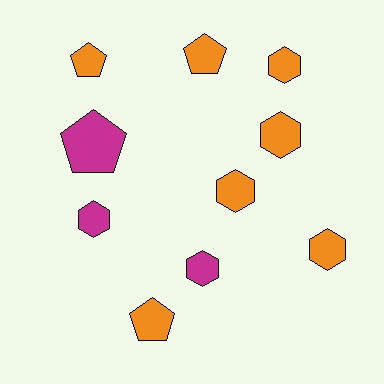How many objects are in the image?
There are 10 objects.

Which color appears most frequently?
Orange, with 7 objects.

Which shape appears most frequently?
Hexagon, with 6 objects.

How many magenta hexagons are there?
There are 2 magenta hexagons.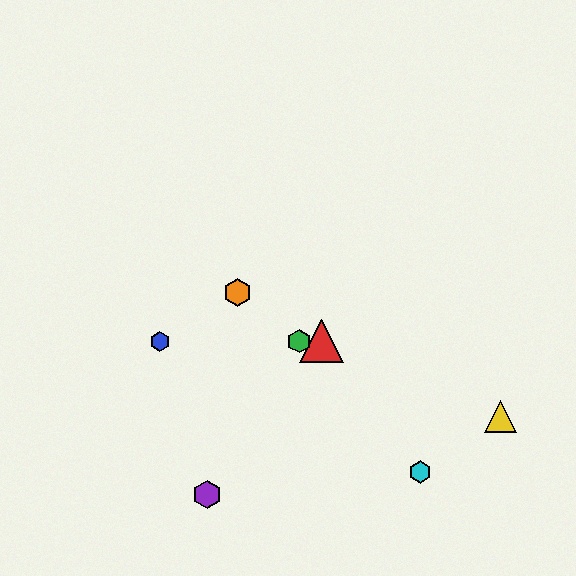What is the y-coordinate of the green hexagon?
The green hexagon is at y≈341.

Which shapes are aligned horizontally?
The red triangle, the blue hexagon, the green hexagon are aligned horizontally.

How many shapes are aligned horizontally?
3 shapes (the red triangle, the blue hexagon, the green hexagon) are aligned horizontally.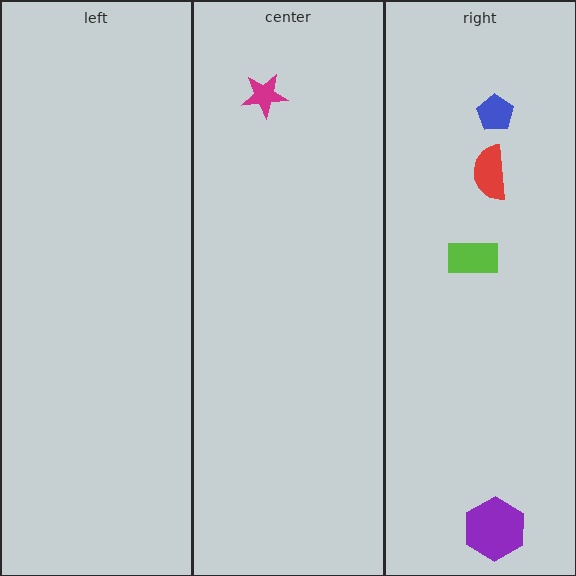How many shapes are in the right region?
4.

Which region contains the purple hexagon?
The right region.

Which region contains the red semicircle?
The right region.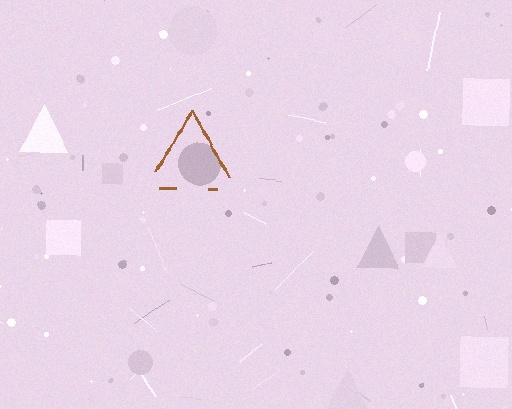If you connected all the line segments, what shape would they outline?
They would outline a triangle.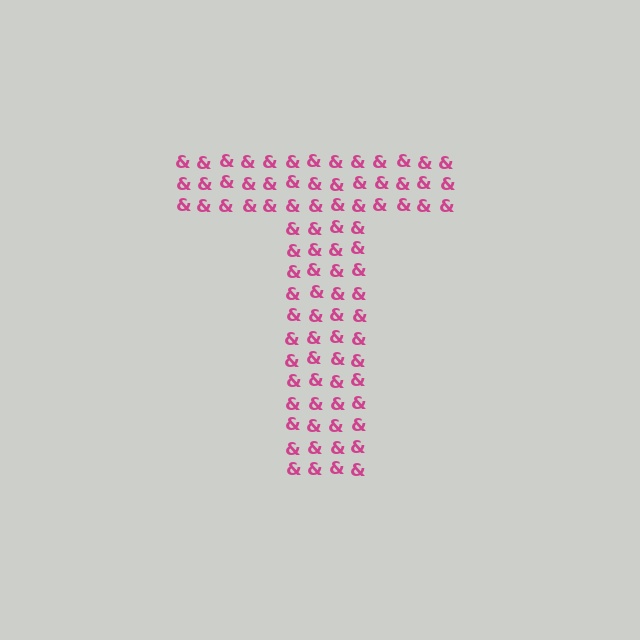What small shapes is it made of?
It is made of small ampersands.